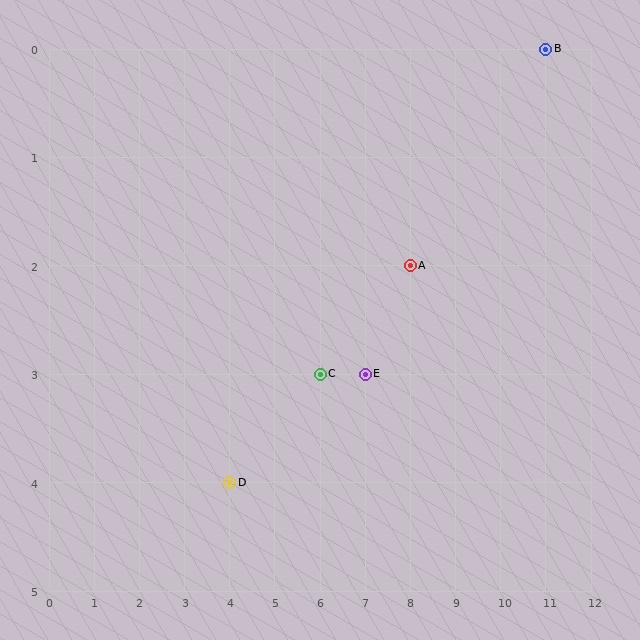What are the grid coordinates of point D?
Point D is at grid coordinates (4, 4).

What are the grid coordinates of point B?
Point B is at grid coordinates (11, 0).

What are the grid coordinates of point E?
Point E is at grid coordinates (7, 3).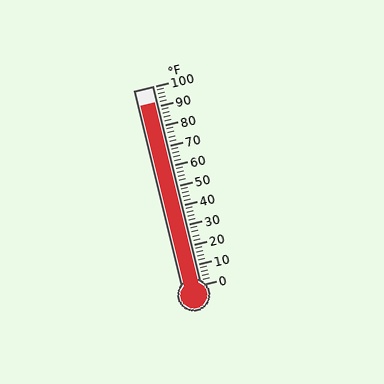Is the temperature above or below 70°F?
The temperature is above 70°F.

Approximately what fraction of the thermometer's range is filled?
The thermometer is filled to approximately 90% of its range.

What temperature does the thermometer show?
The thermometer shows approximately 92°F.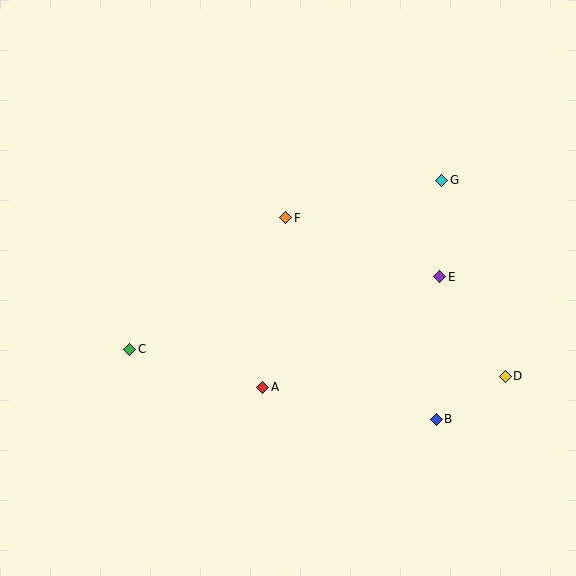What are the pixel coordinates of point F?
Point F is at (286, 218).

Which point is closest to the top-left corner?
Point F is closest to the top-left corner.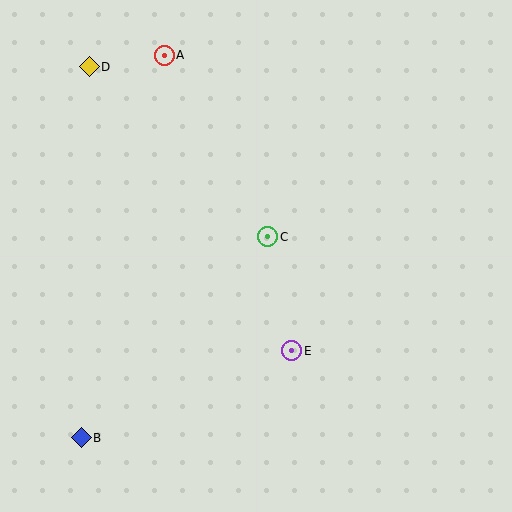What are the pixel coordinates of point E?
Point E is at (292, 351).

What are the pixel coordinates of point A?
Point A is at (164, 55).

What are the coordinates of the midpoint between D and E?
The midpoint between D and E is at (191, 209).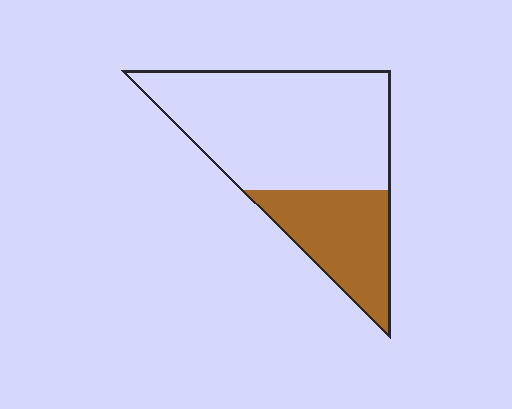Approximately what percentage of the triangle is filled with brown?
Approximately 30%.